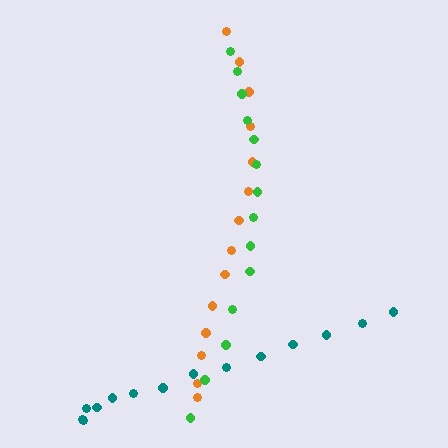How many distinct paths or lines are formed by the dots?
There are 3 distinct paths.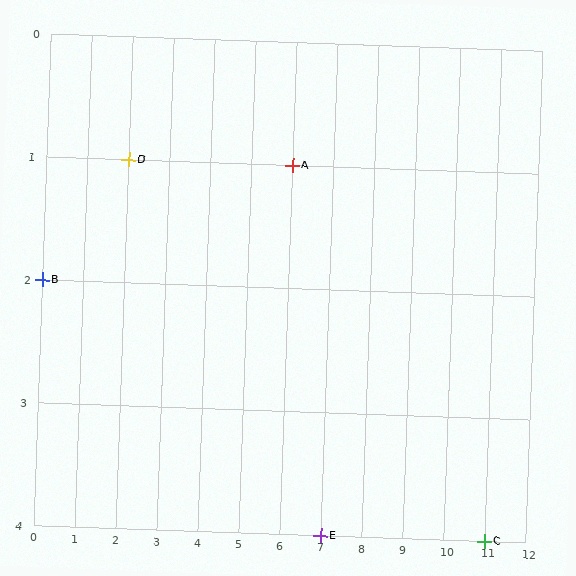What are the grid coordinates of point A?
Point A is at grid coordinates (6, 1).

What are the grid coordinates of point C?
Point C is at grid coordinates (11, 4).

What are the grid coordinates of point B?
Point B is at grid coordinates (0, 2).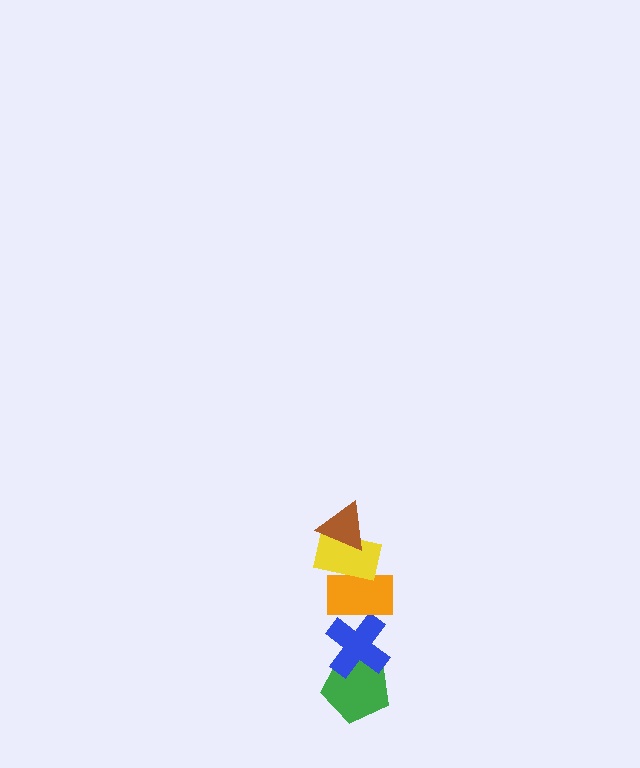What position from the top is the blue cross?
The blue cross is 4th from the top.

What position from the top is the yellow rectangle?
The yellow rectangle is 2nd from the top.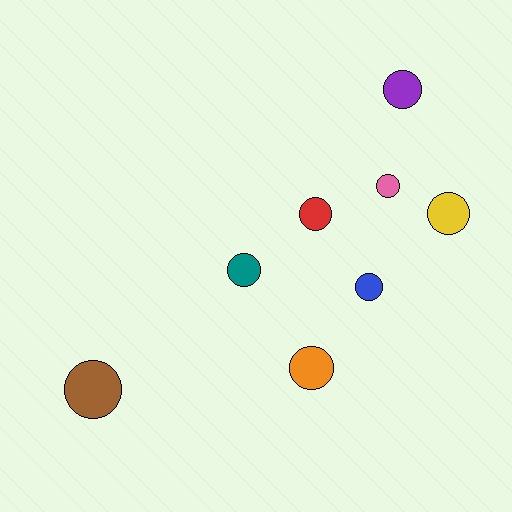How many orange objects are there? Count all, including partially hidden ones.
There is 1 orange object.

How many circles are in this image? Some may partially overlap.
There are 8 circles.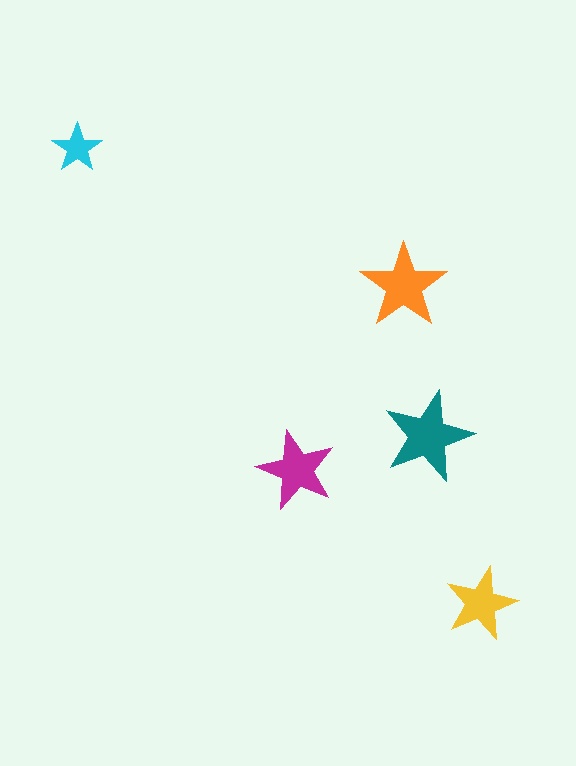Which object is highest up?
The cyan star is topmost.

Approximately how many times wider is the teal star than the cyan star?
About 2 times wider.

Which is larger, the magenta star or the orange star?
The orange one.